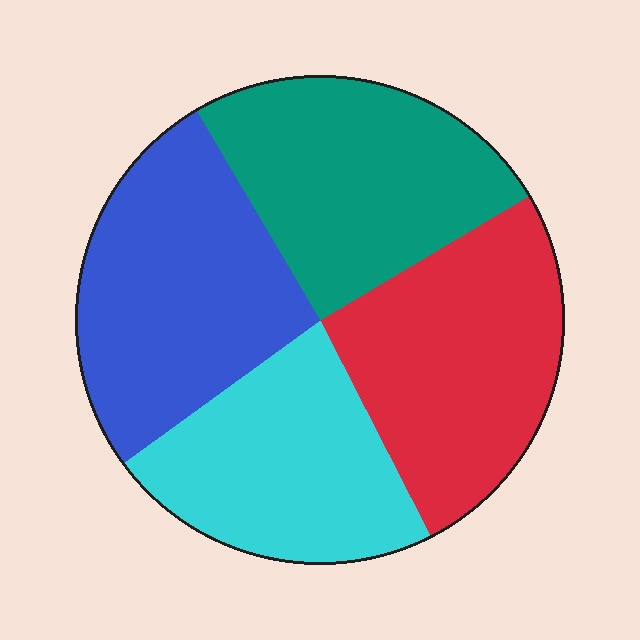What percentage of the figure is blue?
Blue covers about 25% of the figure.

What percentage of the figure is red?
Red covers about 25% of the figure.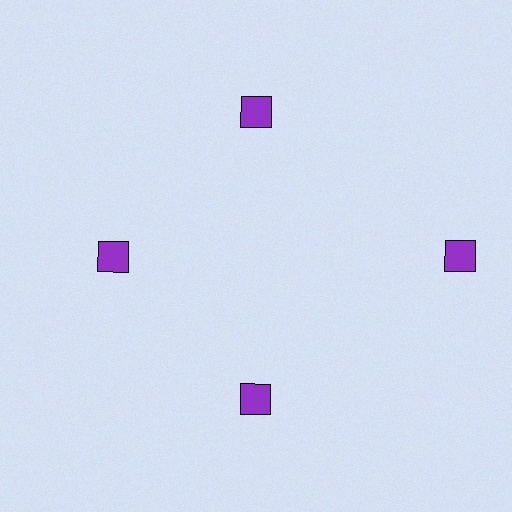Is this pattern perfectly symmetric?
No. The 4 purple diamonds are arranged in a ring, but one element near the 3 o'clock position is pushed outward from the center, breaking the 4-fold rotational symmetry.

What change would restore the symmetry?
The symmetry would be restored by moving it inward, back onto the ring so that all 4 diamonds sit at equal angles and equal distance from the center.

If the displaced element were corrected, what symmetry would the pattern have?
It would have 4-fold rotational symmetry — the pattern would map onto itself every 90 degrees.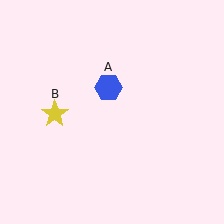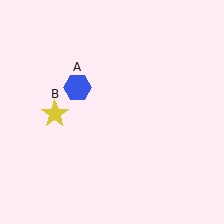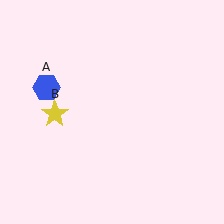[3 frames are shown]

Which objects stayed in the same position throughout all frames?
Yellow star (object B) remained stationary.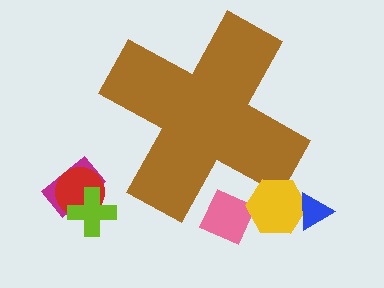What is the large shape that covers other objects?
A brown cross.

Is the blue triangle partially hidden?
No, the blue triangle is fully visible.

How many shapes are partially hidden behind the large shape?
1 shape is partially hidden.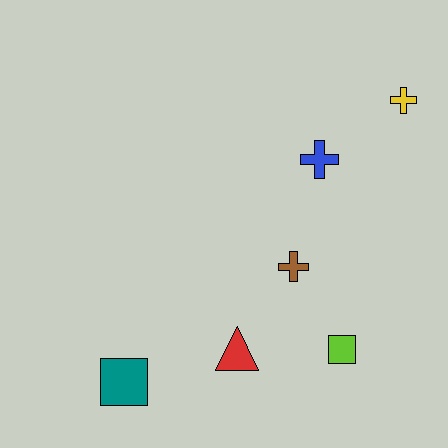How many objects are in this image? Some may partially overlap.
There are 6 objects.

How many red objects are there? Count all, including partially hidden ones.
There is 1 red object.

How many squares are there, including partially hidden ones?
There are 2 squares.